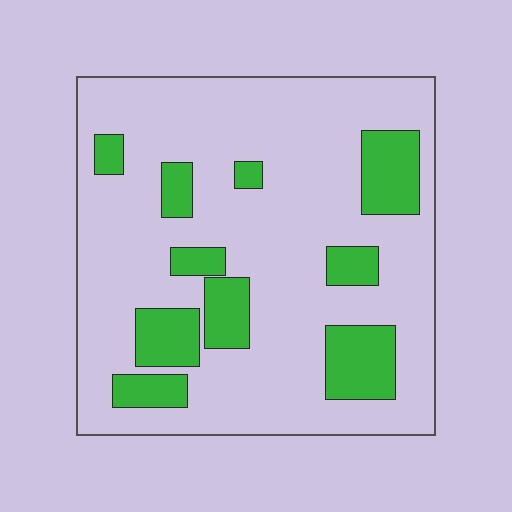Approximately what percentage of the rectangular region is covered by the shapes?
Approximately 20%.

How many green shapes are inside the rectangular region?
10.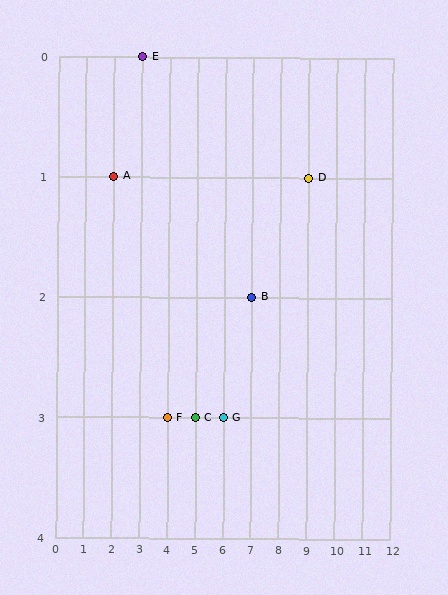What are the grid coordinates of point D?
Point D is at grid coordinates (9, 1).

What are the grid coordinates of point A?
Point A is at grid coordinates (2, 1).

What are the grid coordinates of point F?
Point F is at grid coordinates (4, 3).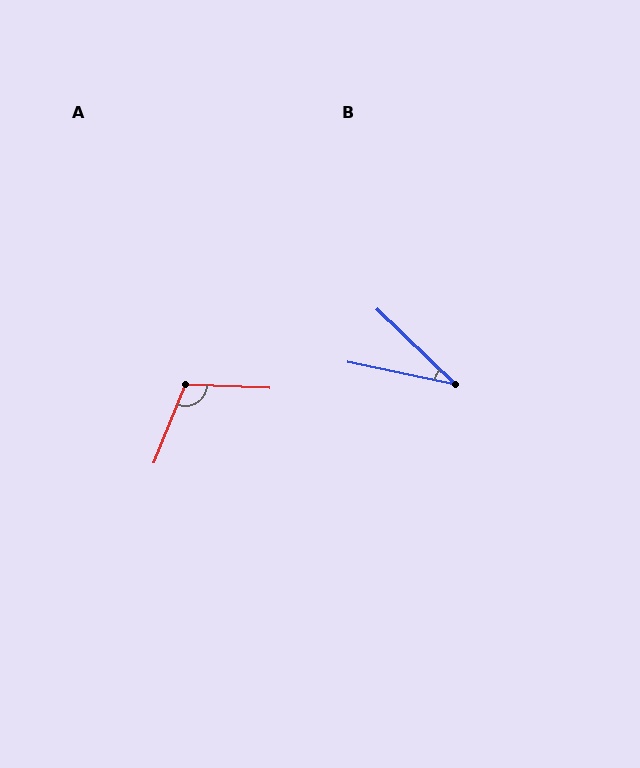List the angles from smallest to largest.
B (32°), A (109°).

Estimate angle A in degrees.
Approximately 109 degrees.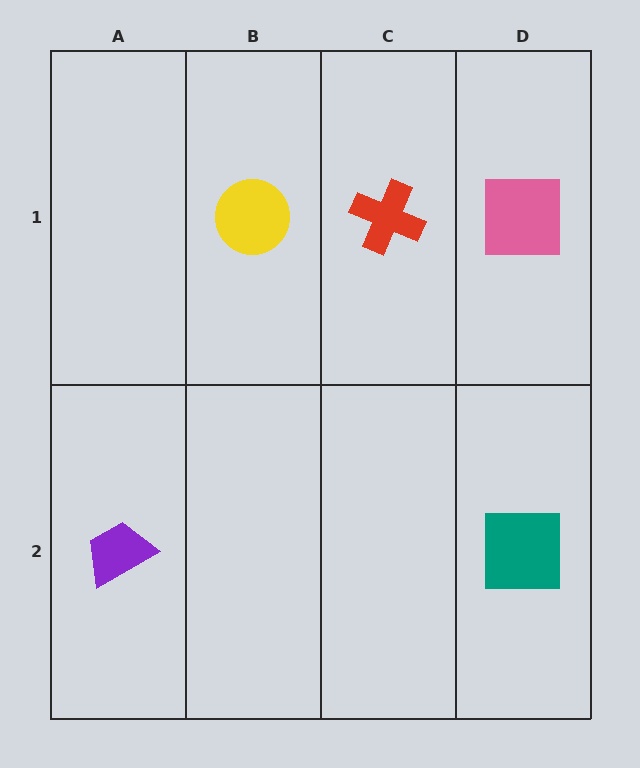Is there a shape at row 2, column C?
No, that cell is empty.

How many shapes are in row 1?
3 shapes.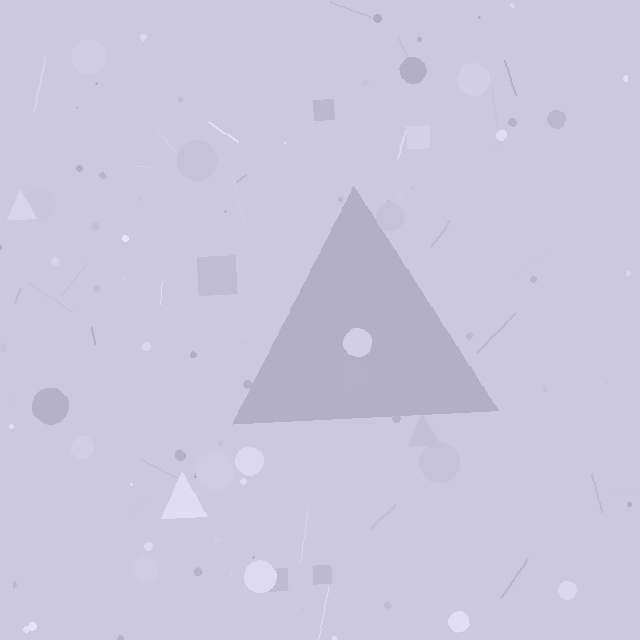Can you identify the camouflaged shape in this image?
The camouflaged shape is a triangle.